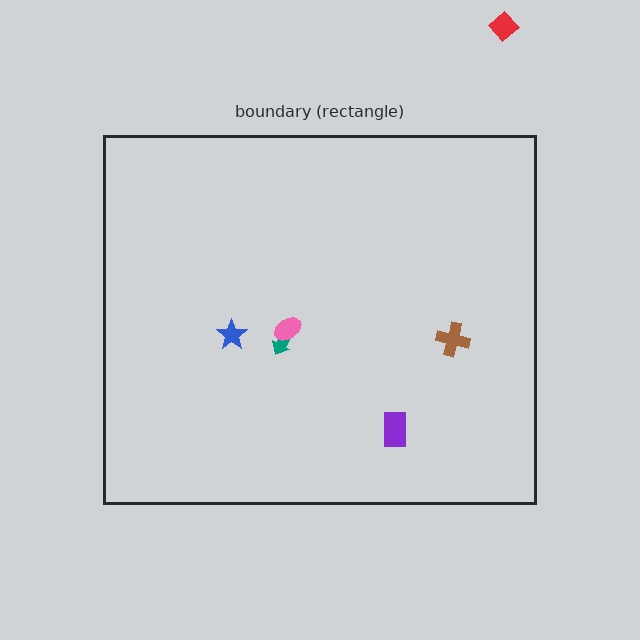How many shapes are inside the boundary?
5 inside, 1 outside.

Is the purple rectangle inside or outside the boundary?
Inside.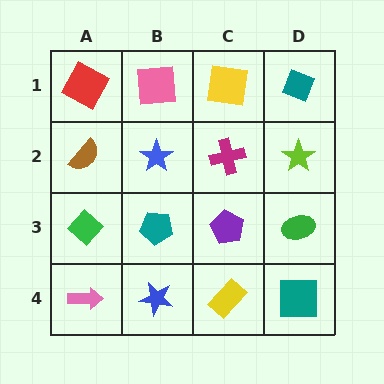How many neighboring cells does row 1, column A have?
2.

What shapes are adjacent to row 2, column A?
A red square (row 1, column A), a green diamond (row 3, column A), a blue star (row 2, column B).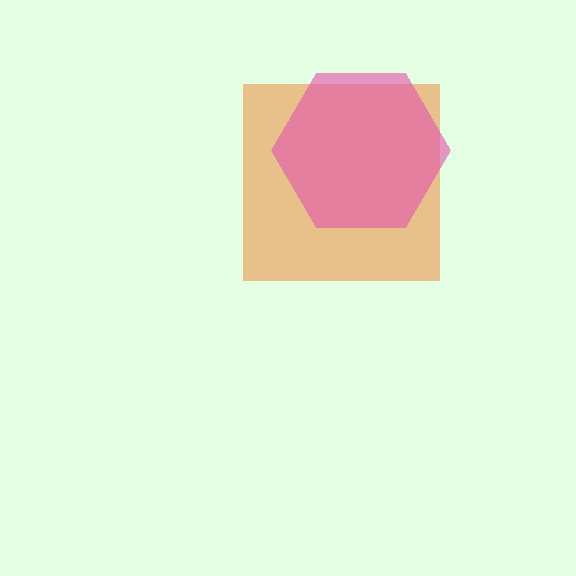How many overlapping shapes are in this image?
There are 2 overlapping shapes in the image.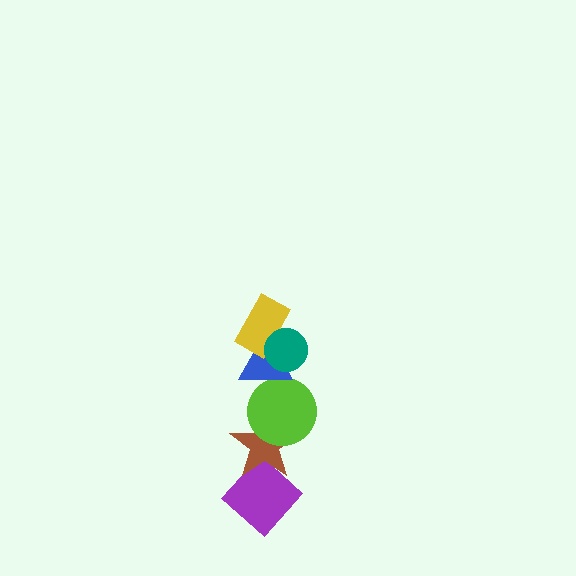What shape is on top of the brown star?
The lime circle is on top of the brown star.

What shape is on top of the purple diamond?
The brown star is on top of the purple diamond.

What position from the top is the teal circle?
The teal circle is 1st from the top.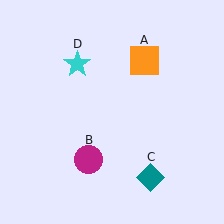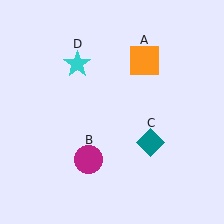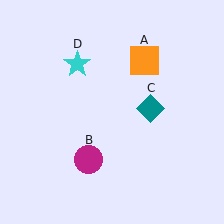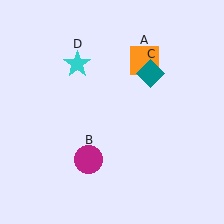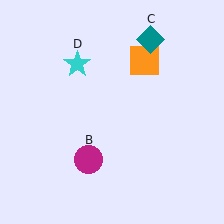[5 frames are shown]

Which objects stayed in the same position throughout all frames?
Orange square (object A) and magenta circle (object B) and cyan star (object D) remained stationary.